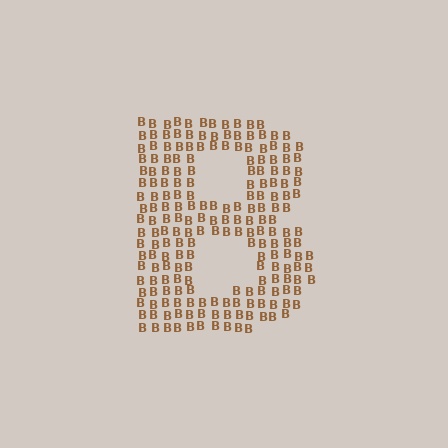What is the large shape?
The large shape is the letter B.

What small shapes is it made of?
It is made of small letter B's.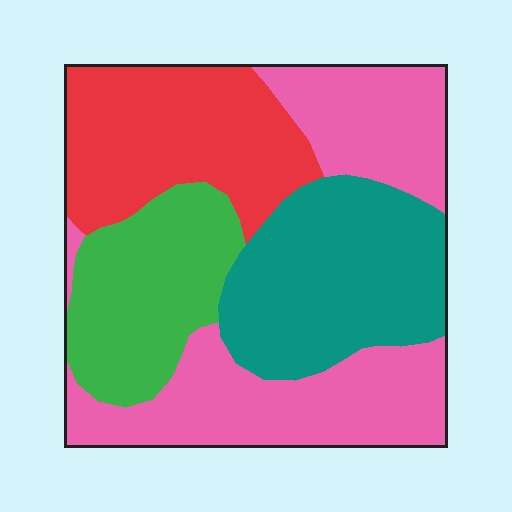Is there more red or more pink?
Pink.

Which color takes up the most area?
Pink, at roughly 35%.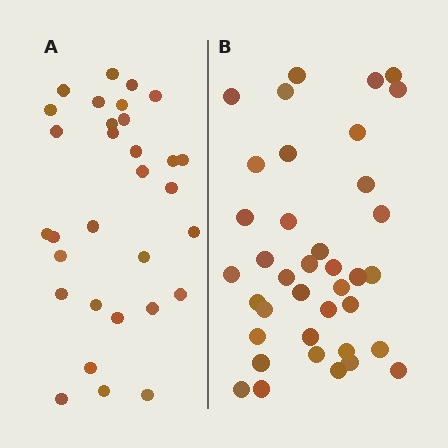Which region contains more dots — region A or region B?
Region B (the right region) has more dots.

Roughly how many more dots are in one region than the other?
Region B has roughly 8 or so more dots than region A.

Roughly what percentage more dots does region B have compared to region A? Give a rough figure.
About 25% more.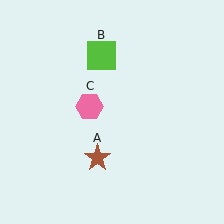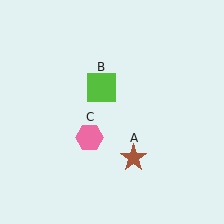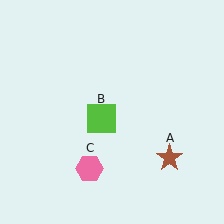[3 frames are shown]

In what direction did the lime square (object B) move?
The lime square (object B) moved down.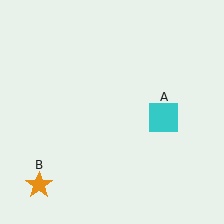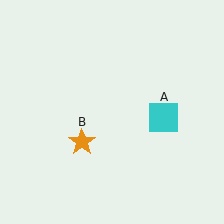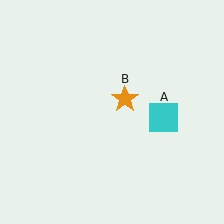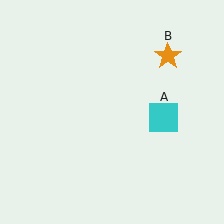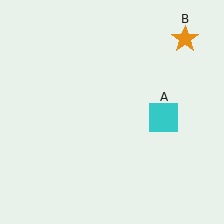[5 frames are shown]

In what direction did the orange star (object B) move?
The orange star (object B) moved up and to the right.